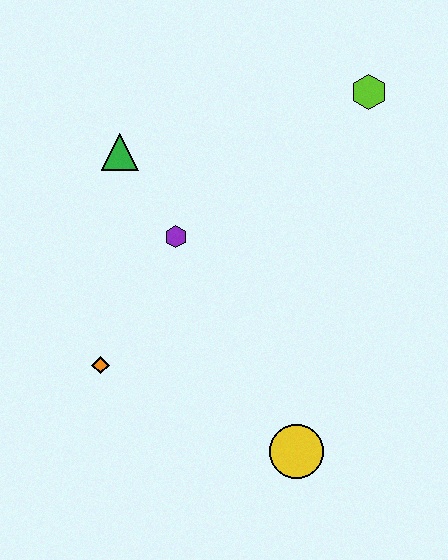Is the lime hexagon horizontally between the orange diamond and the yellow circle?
No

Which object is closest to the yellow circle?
The orange diamond is closest to the yellow circle.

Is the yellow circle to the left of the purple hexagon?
No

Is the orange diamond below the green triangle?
Yes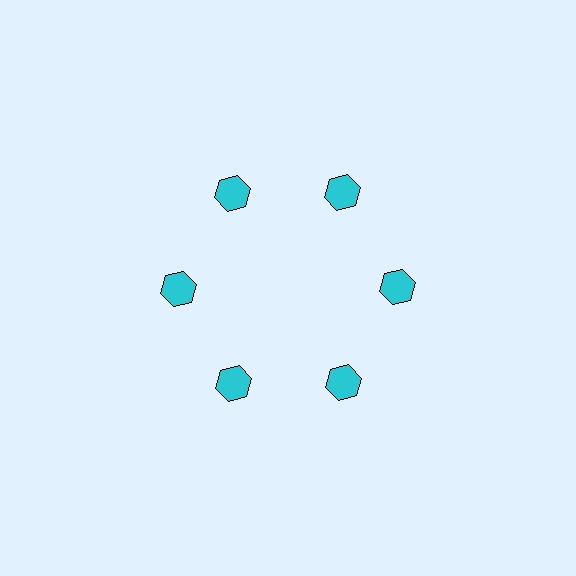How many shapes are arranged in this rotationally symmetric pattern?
There are 6 shapes, arranged in 6 groups of 1.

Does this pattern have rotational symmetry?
Yes, this pattern has 6-fold rotational symmetry. It looks the same after rotating 60 degrees around the center.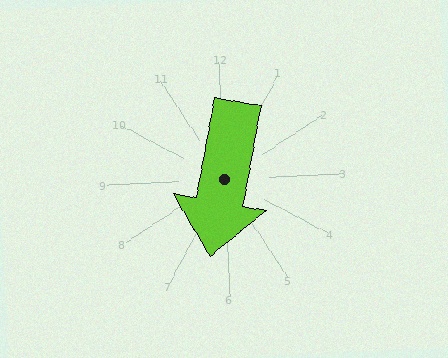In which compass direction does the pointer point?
South.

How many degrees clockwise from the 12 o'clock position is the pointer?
Approximately 193 degrees.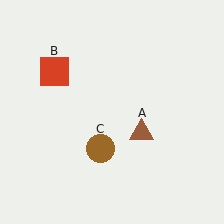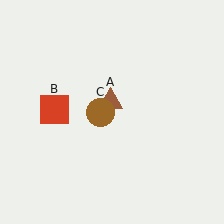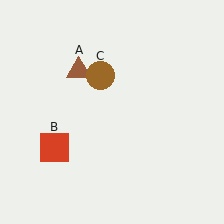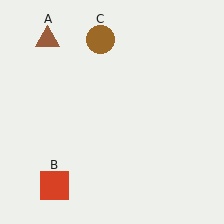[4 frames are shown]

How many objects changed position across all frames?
3 objects changed position: brown triangle (object A), red square (object B), brown circle (object C).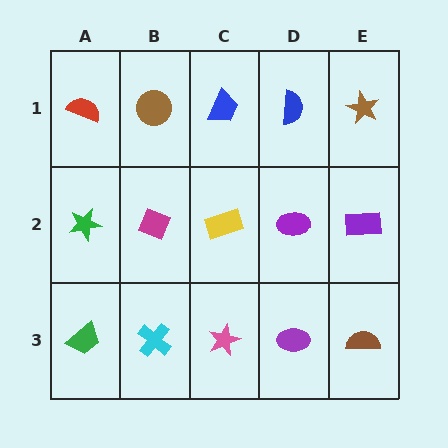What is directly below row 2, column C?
A pink star.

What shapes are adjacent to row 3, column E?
A purple rectangle (row 2, column E), a purple ellipse (row 3, column D).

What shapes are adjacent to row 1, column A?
A green star (row 2, column A), a brown circle (row 1, column B).